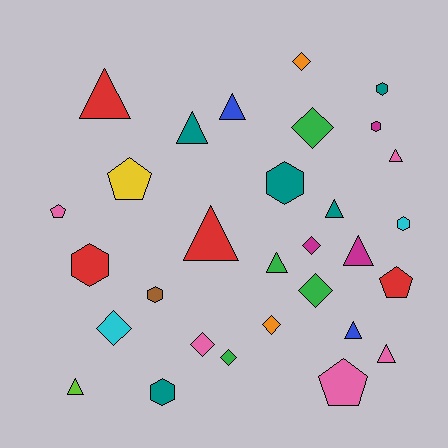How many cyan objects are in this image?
There are 2 cyan objects.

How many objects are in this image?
There are 30 objects.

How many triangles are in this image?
There are 11 triangles.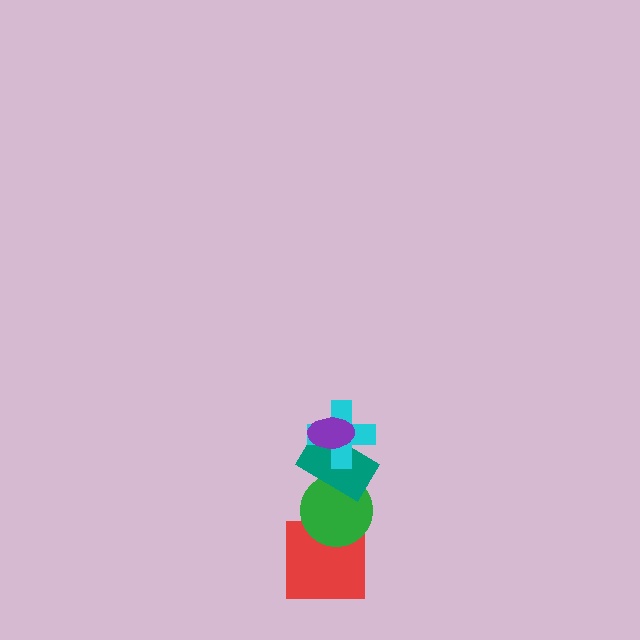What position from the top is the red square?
The red square is 5th from the top.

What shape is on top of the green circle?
The teal rectangle is on top of the green circle.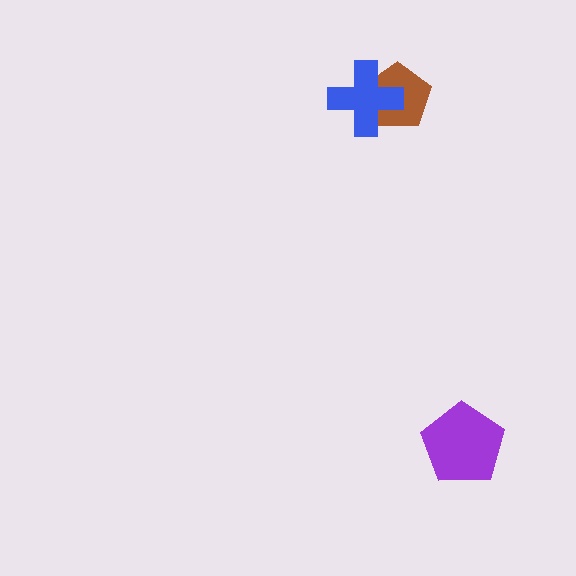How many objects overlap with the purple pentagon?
0 objects overlap with the purple pentagon.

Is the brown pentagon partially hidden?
Yes, it is partially covered by another shape.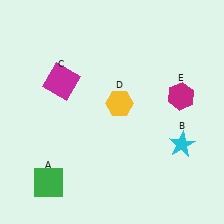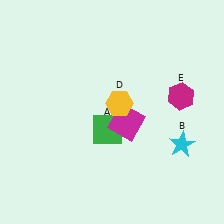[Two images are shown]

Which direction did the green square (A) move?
The green square (A) moved right.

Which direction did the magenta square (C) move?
The magenta square (C) moved right.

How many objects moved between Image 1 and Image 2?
2 objects moved between the two images.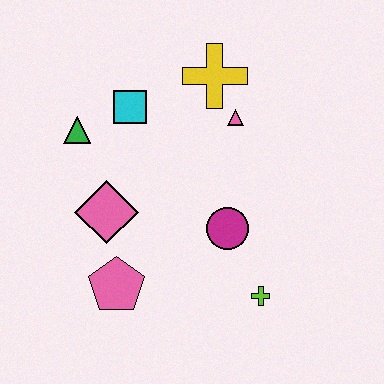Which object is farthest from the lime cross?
The green triangle is farthest from the lime cross.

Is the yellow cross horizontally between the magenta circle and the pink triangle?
No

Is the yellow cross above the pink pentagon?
Yes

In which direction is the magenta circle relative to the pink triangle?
The magenta circle is below the pink triangle.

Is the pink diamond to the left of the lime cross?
Yes